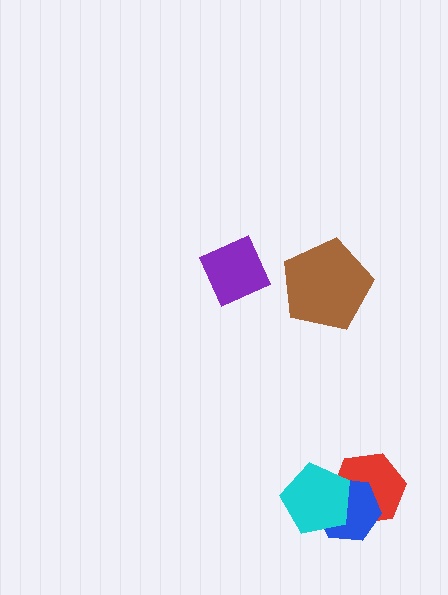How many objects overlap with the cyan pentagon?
2 objects overlap with the cyan pentagon.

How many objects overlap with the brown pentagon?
0 objects overlap with the brown pentagon.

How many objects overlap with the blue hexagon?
2 objects overlap with the blue hexagon.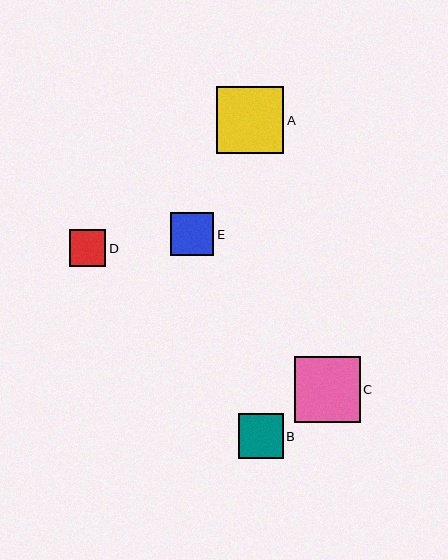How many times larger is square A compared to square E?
Square A is approximately 1.6 times the size of square E.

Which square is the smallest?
Square D is the smallest with a size of approximately 37 pixels.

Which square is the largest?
Square A is the largest with a size of approximately 67 pixels.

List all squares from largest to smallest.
From largest to smallest: A, C, B, E, D.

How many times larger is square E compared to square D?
Square E is approximately 1.2 times the size of square D.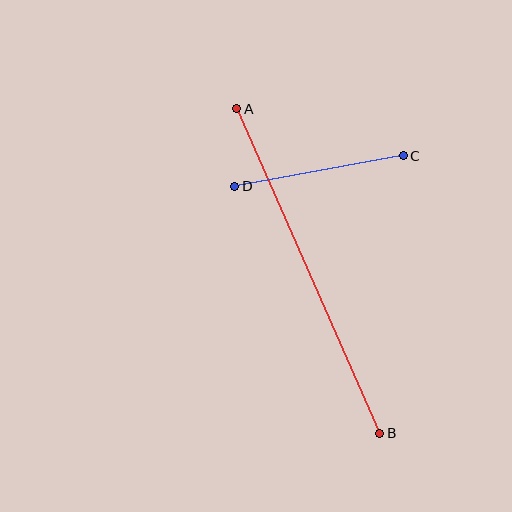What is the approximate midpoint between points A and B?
The midpoint is at approximately (308, 271) pixels.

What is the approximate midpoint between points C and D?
The midpoint is at approximately (319, 171) pixels.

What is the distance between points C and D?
The distance is approximately 172 pixels.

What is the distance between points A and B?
The distance is approximately 355 pixels.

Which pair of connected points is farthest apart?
Points A and B are farthest apart.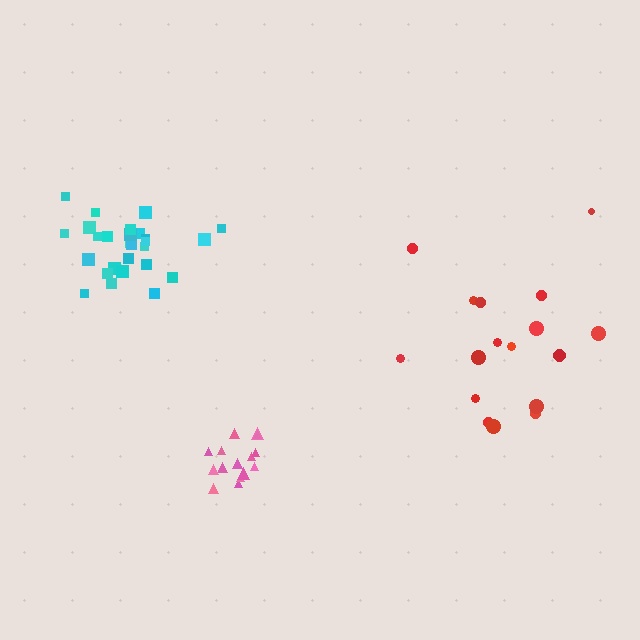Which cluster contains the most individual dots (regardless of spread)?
Cyan (27).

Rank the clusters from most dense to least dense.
pink, cyan, red.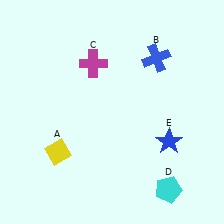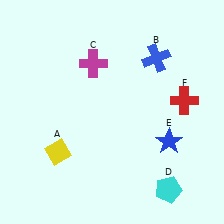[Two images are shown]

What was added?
A red cross (F) was added in Image 2.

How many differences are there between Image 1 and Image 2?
There is 1 difference between the two images.